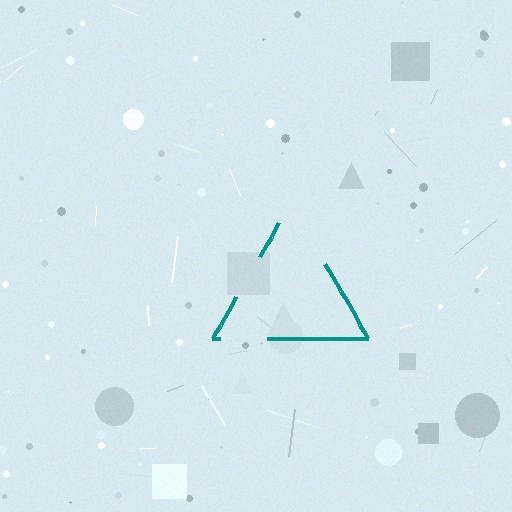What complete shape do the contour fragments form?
The contour fragments form a triangle.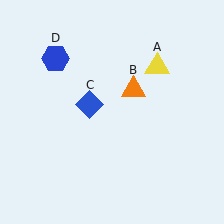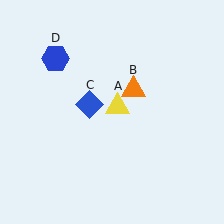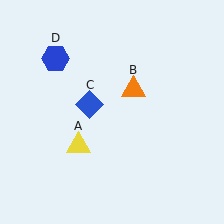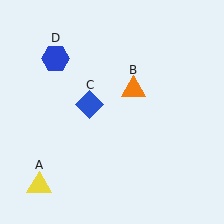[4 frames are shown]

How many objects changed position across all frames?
1 object changed position: yellow triangle (object A).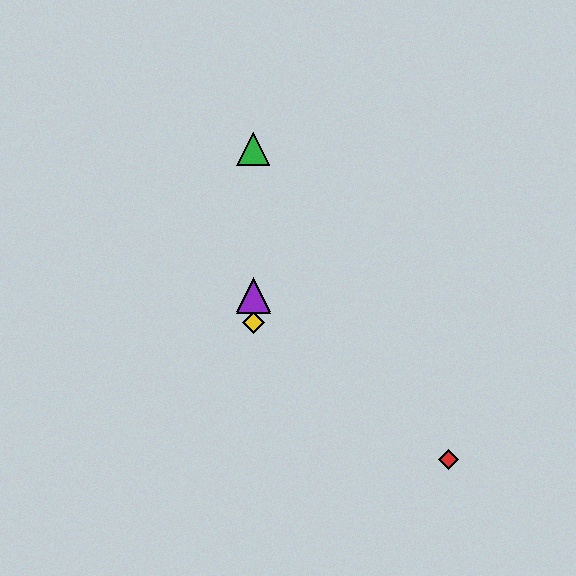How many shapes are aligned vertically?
4 shapes (the blue triangle, the green triangle, the yellow diamond, the purple triangle) are aligned vertically.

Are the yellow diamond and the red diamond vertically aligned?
No, the yellow diamond is at x≈253 and the red diamond is at x≈448.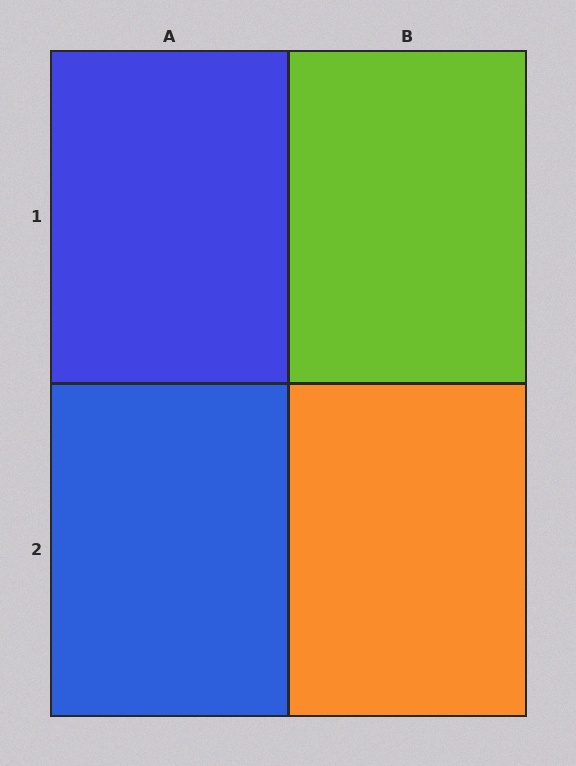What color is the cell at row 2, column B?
Orange.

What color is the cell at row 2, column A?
Blue.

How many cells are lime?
1 cell is lime.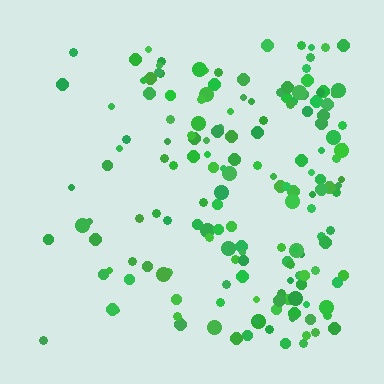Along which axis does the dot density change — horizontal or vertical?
Horizontal.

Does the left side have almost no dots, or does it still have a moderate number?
Still a moderate number, just noticeably fewer than the right.